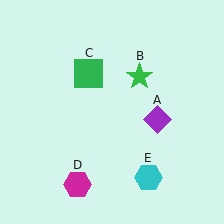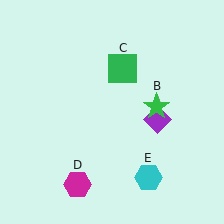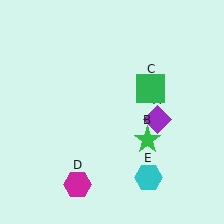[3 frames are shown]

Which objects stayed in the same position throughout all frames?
Purple diamond (object A) and magenta hexagon (object D) and cyan hexagon (object E) remained stationary.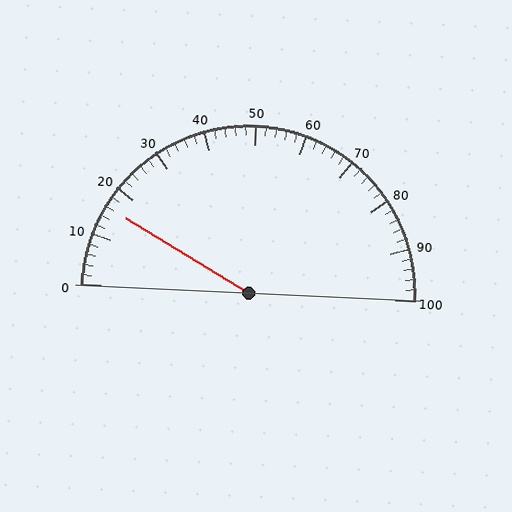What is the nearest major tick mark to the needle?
The nearest major tick mark is 20.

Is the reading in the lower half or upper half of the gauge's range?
The reading is in the lower half of the range (0 to 100).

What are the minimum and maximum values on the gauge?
The gauge ranges from 0 to 100.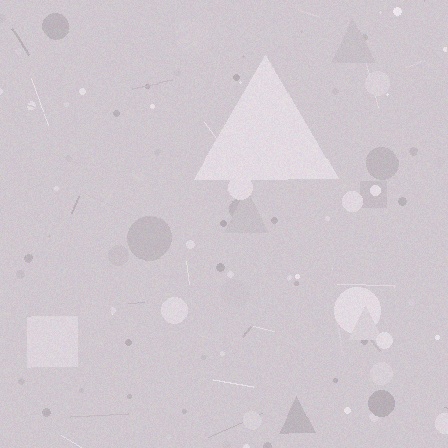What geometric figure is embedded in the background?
A triangle is embedded in the background.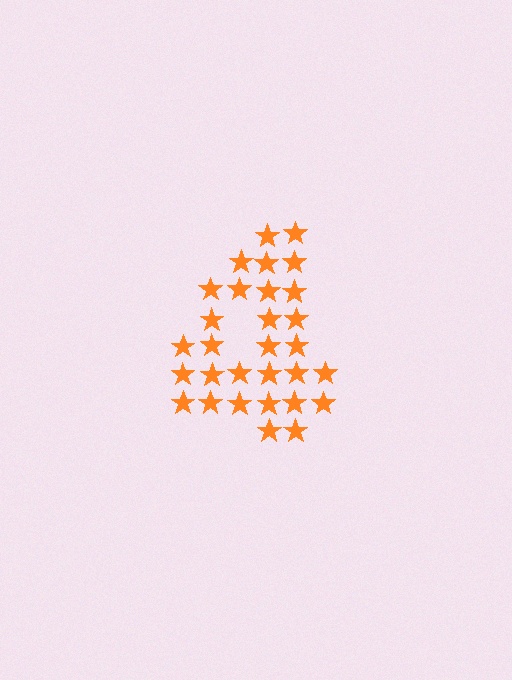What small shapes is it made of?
It is made of small stars.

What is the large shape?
The large shape is the digit 4.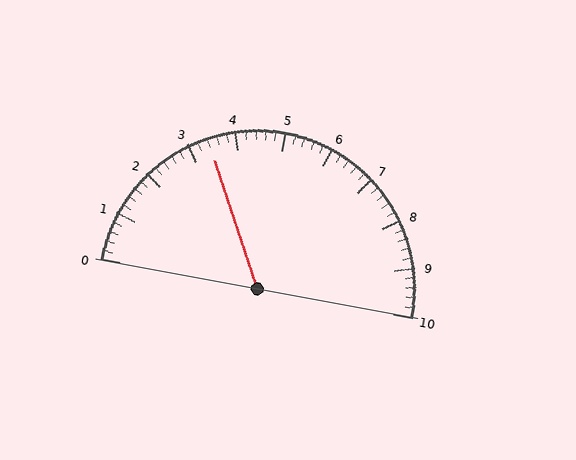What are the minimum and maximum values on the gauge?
The gauge ranges from 0 to 10.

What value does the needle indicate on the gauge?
The needle indicates approximately 3.4.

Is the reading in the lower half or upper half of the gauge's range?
The reading is in the lower half of the range (0 to 10).